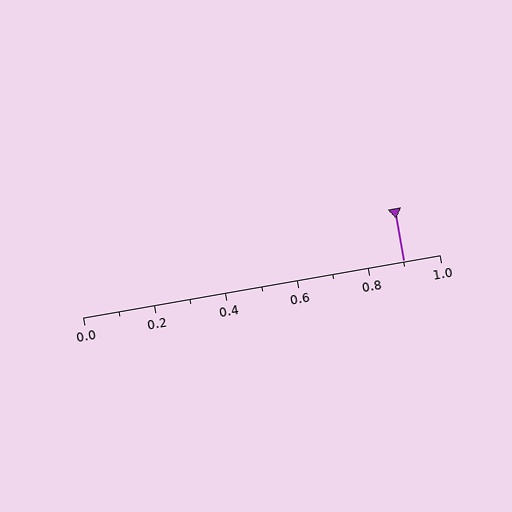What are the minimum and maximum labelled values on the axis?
The axis runs from 0.0 to 1.0.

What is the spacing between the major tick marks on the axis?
The major ticks are spaced 0.2 apart.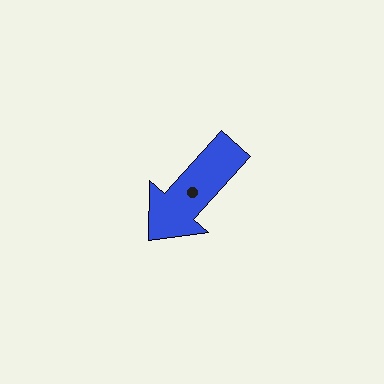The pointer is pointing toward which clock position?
Roughly 7 o'clock.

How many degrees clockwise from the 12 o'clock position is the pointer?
Approximately 222 degrees.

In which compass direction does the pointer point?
Southwest.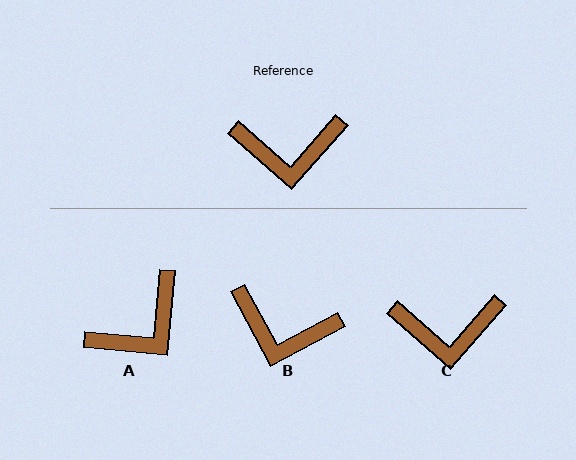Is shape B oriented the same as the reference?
No, it is off by about 21 degrees.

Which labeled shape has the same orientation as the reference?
C.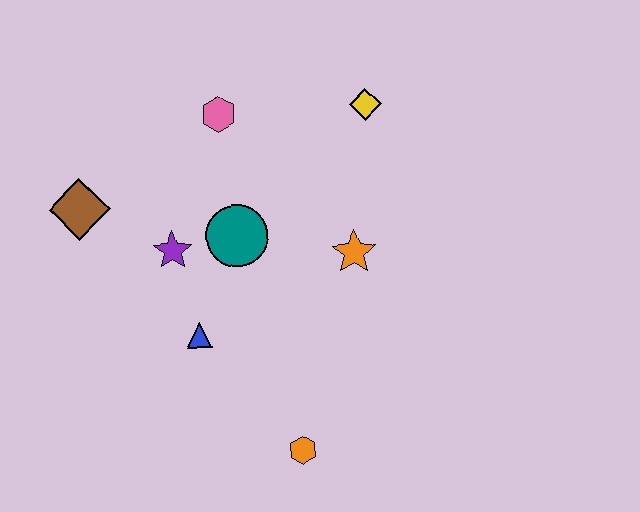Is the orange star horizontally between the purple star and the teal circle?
No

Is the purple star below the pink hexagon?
Yes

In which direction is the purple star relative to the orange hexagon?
The purple star is above the orange hexagon.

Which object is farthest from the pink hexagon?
The orange hexagon is farthest from the pink hexagon.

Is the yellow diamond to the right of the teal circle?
Yes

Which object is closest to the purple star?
The teal circle is closest to the purple star.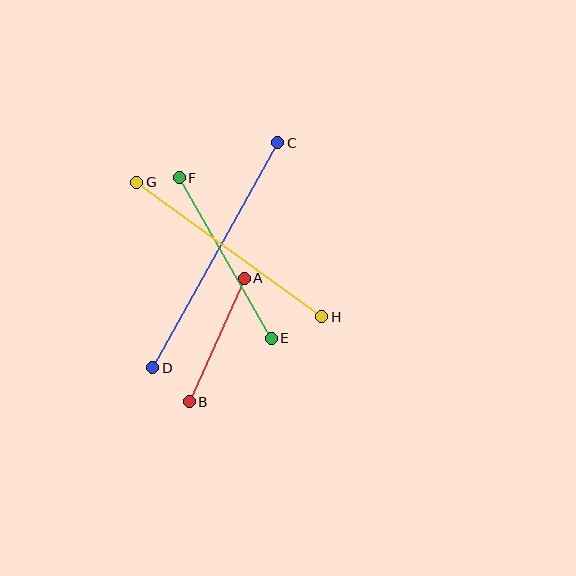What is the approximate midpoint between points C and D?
The midpoint is at approximately (215, 255) pixels.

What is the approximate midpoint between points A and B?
The midpoint is at approximately (217, 340) pixels.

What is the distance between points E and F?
The distance is approximately 185 pixels.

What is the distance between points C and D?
The distance is approximately 258 pixels.